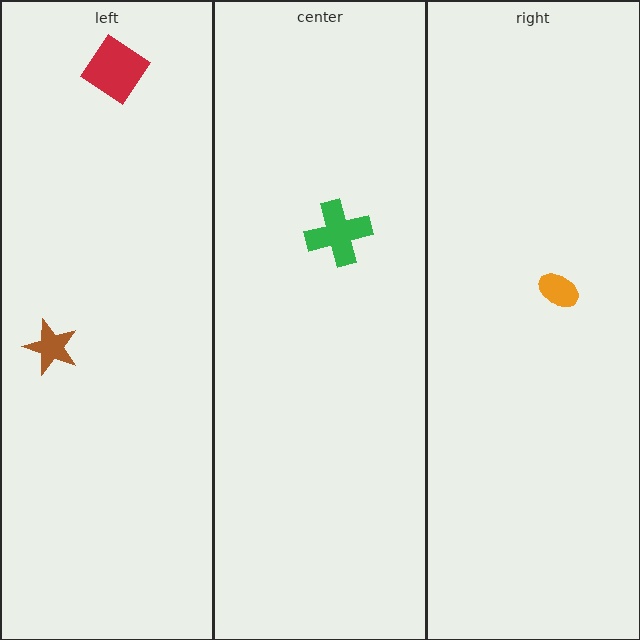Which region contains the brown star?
The left region.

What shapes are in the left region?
The brown star, the red diamond.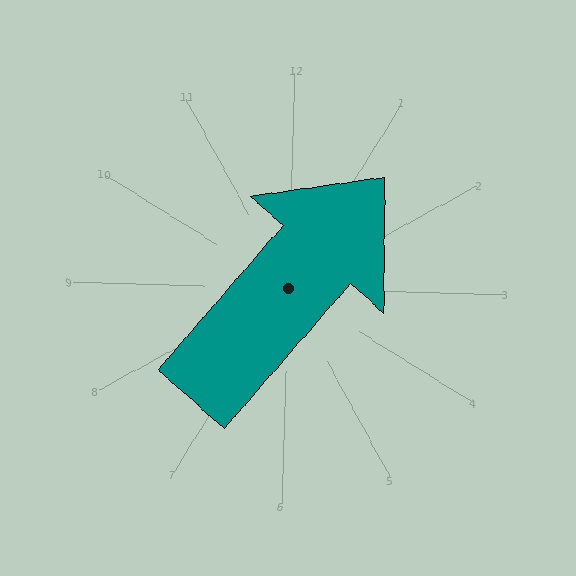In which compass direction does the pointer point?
Northeast.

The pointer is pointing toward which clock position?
Roughly 1 o'clock.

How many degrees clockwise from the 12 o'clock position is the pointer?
Approximately 39 degrees.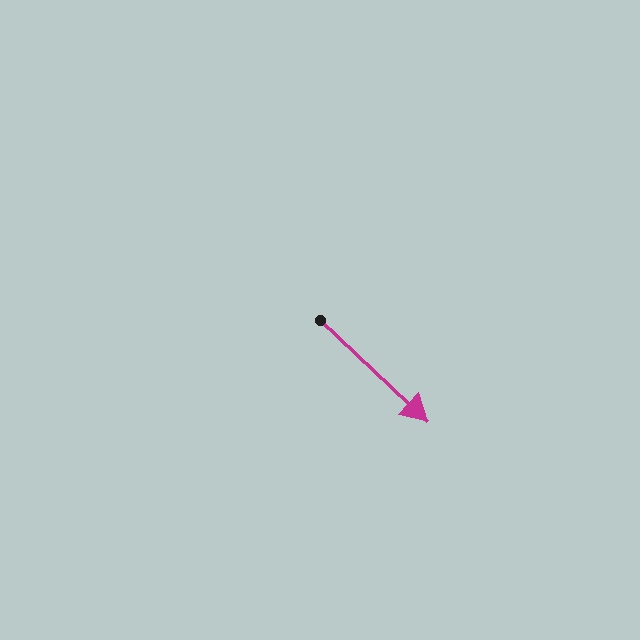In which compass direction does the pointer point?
Southeast.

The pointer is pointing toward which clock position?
Roughly 4 o'clock.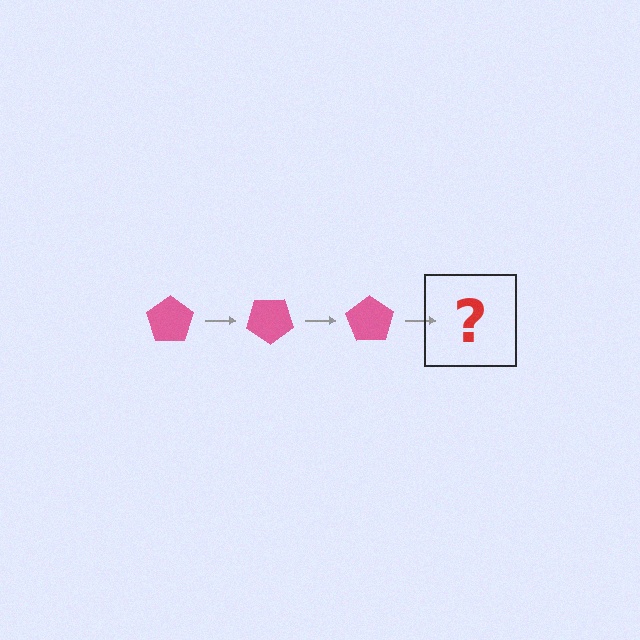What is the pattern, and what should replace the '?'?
The pattern is that the pentagon rotates 35 degrees each step. The '?' should be a pink pentagon rotated 105 degrees.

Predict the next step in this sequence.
The next step is a pink pentagon rotated 105 degrees.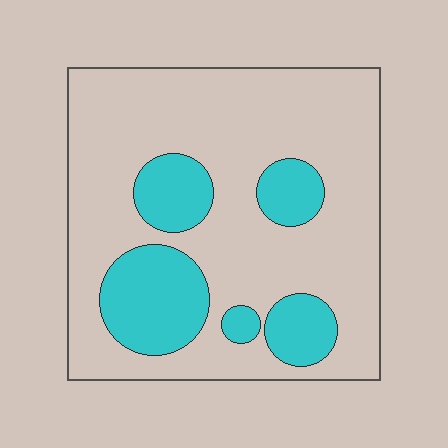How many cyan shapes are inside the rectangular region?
5.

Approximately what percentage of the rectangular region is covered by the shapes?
Approximately 25%.